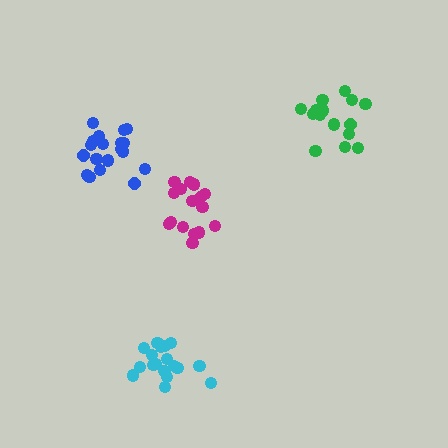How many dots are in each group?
Group 1: 19 dots, Group 2: 17 dots, Group 3: 18 dots, Group 4: 16 dots (70 total).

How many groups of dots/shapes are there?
There are 4 groups.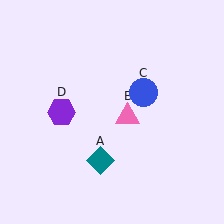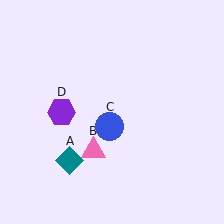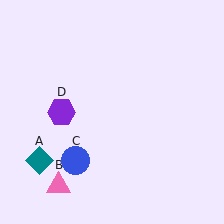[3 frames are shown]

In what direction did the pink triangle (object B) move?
The pink triangle (object B) moved down and to the left.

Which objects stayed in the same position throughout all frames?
Purple hexagon (object D) remained stationary.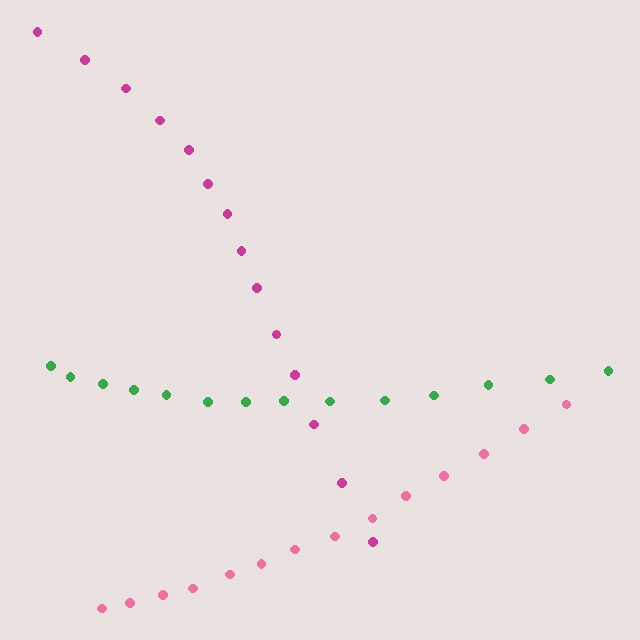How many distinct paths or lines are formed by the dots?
There are 3 distinct paths.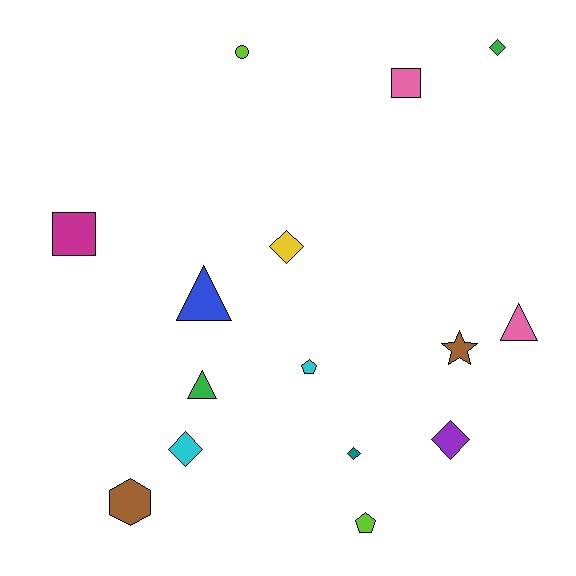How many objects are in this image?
There are 15 objects.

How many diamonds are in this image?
There are 5 diamonds.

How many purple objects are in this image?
There is 1 purple object.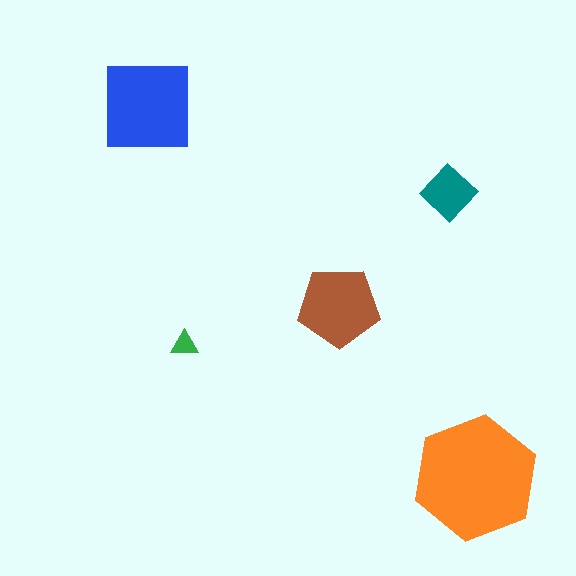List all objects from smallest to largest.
The green triangle, the teal diamond, the brown pentagon, the blue square, the orange hexagon.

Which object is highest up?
The blue square is topmost.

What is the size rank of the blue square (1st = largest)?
2nd.